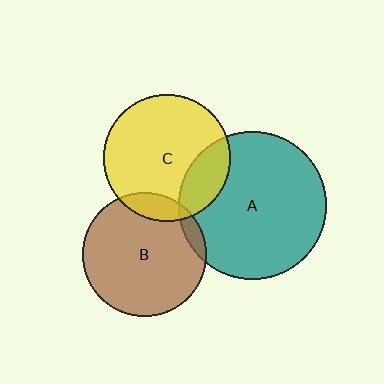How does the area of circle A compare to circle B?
Approximately 1.4 times.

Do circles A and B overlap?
Yes.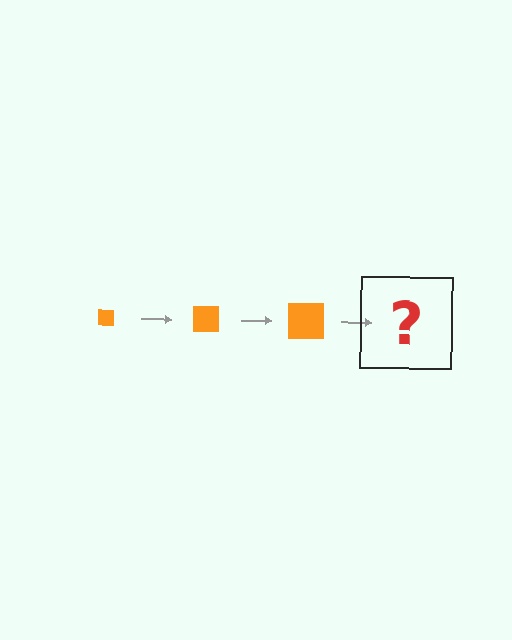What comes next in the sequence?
The next element should be an orange square, larger than the previous one.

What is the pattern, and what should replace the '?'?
The pattern is that the square gets progressively larger each step. The '?' should be an orange square, larger than the previous one.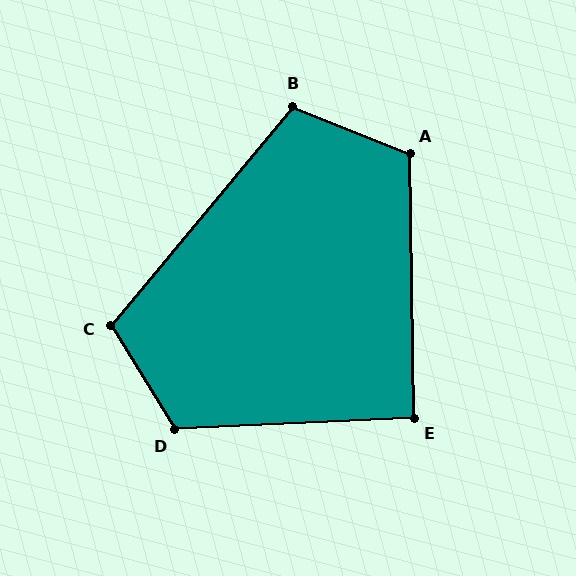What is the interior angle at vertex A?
Approximately 113 degrees (obtuse).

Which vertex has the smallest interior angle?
E, at approximately 92 degrees.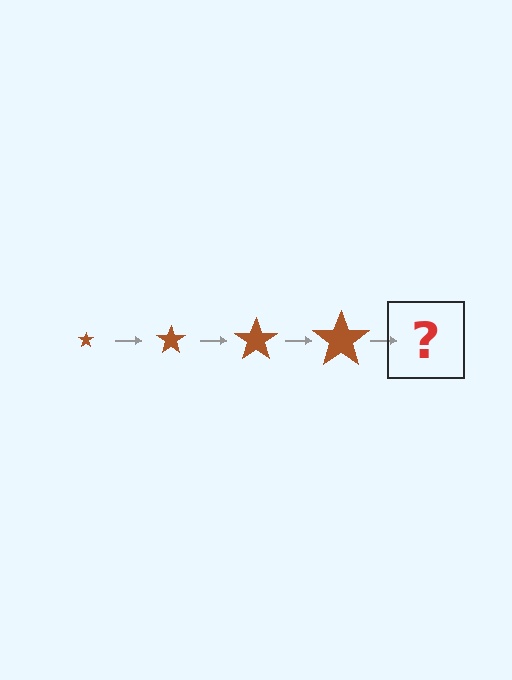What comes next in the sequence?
The next element should be a brown star, larger than the previous one.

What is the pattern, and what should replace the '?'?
The pattern is that the star gets progressively larger each step. The '?' should be a brown star, larger than the previous one.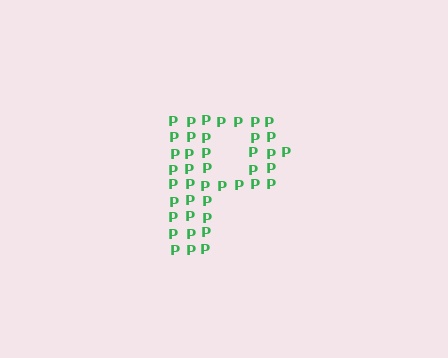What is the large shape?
The large shape is the letter P.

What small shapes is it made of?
It is made of small letter P's.